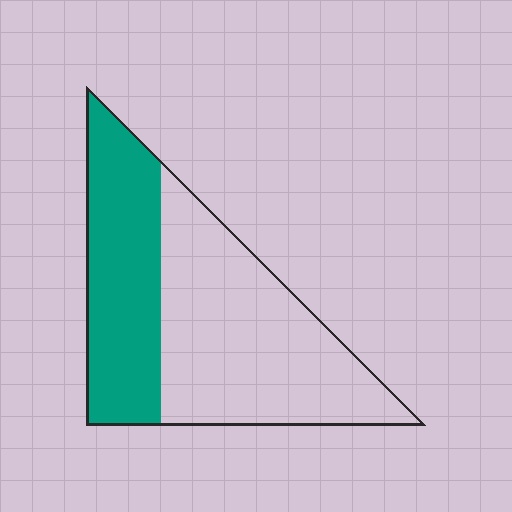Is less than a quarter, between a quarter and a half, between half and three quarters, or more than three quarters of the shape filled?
Between a quarter and a half.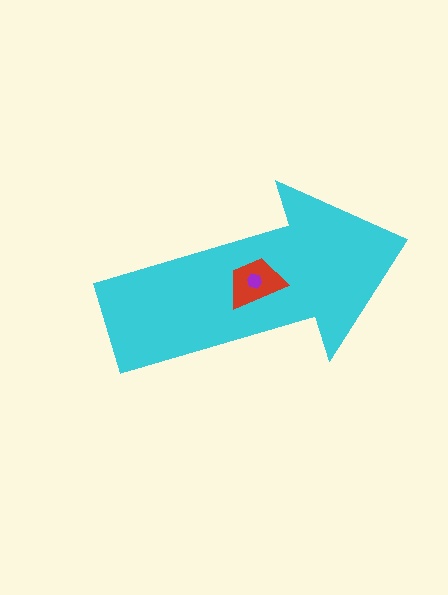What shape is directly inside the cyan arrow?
The red trapezoid.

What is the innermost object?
The purple hexagon.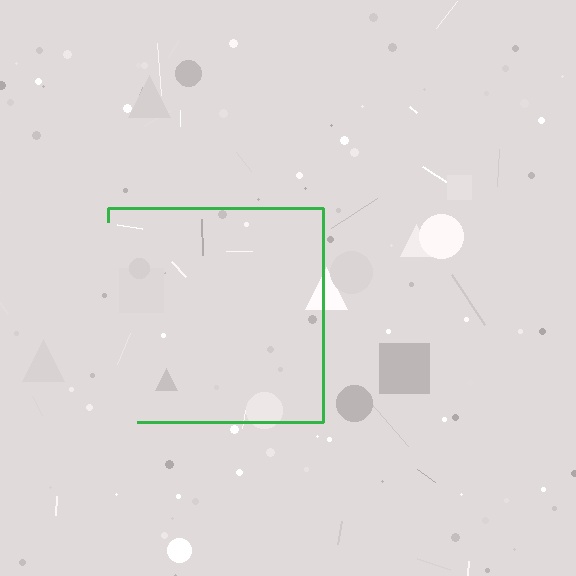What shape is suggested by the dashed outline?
The dashed outline suggests a square.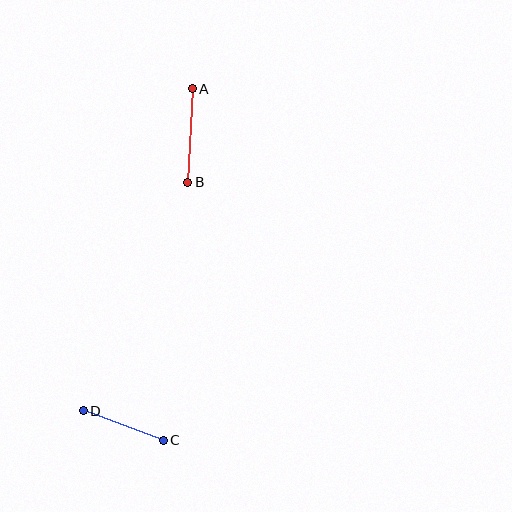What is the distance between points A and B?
The distance is approximately 93 pixels.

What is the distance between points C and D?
The distance is approximately 85 pixels.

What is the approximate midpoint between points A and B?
The midpoint is at approximately (190, 135) pixels.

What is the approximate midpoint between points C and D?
The midpoint is at approximately (123, 426) pixels.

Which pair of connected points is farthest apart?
Points A and B are farthest apart.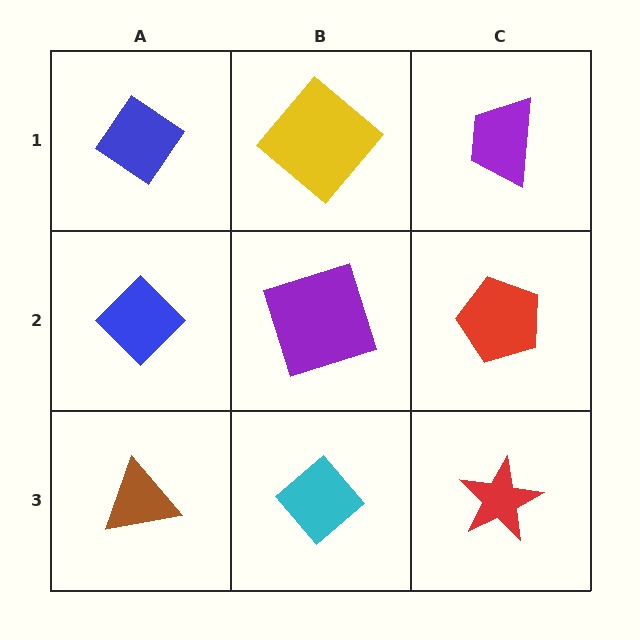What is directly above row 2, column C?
A purple trapezoid.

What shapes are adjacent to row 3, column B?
A purple square (row 2, column B), a brown triangle (row 3, column A), a red star (row 3, column C).